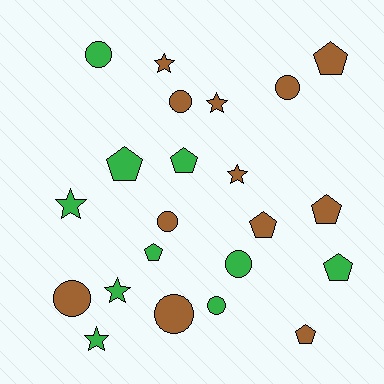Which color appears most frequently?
Brown, with 12 objects.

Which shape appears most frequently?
Pentagon, with 8 objects.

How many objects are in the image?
There are 22 objects.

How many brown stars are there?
There are 3 brown stars.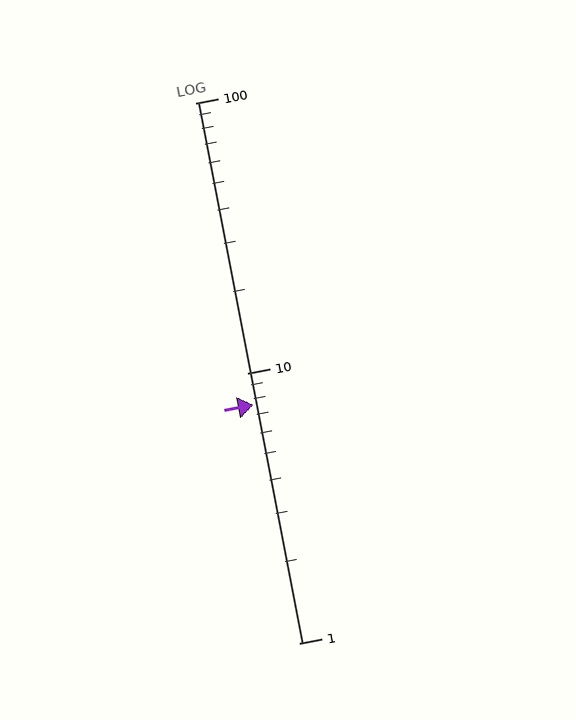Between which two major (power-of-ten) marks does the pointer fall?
The pointer is between 1 and 10.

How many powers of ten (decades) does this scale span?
The scale spans 2 decades, from 1 to 100.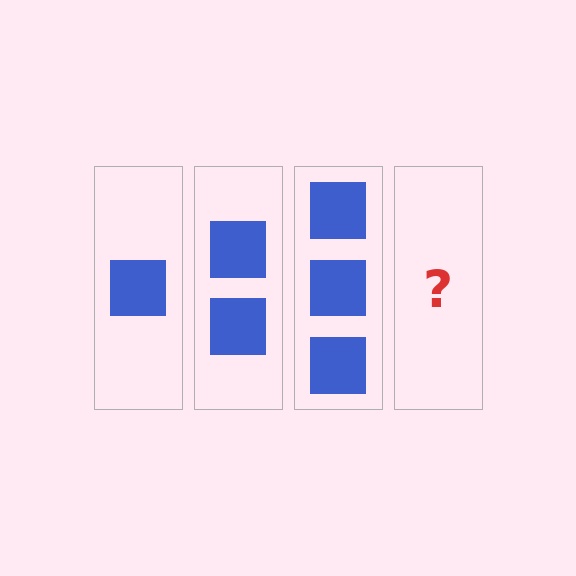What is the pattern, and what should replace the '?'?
The pattern is that each step adds one more square. The '?' should be 4 squares.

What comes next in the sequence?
The next element should be 4 squares.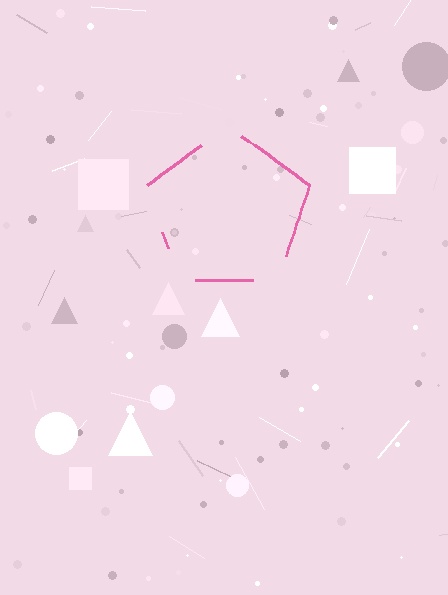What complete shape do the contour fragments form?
The contour fragments form a pentagon.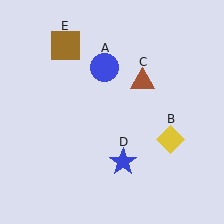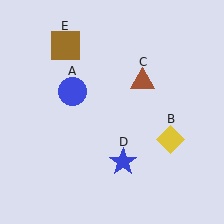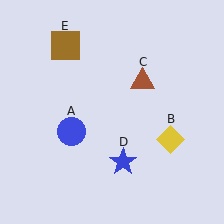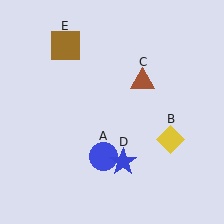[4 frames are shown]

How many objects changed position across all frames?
1 object changed position: blue circle (object A).